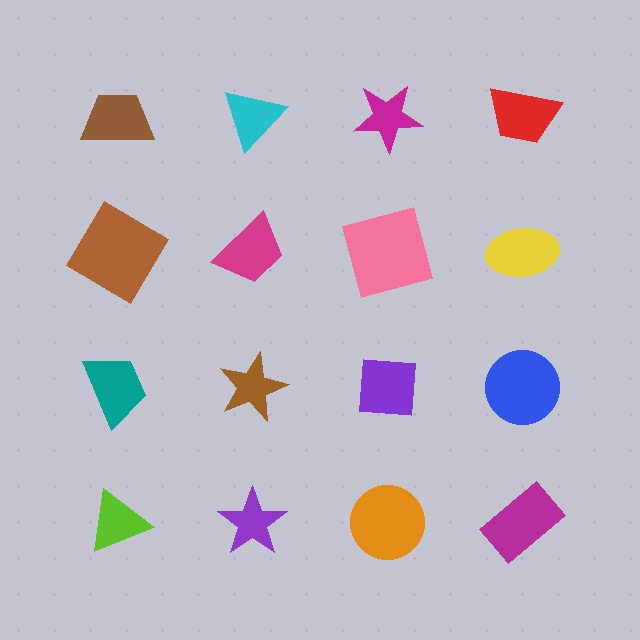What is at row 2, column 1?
A brown diamond.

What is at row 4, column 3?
An orange circle.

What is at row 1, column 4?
A red trapezoid.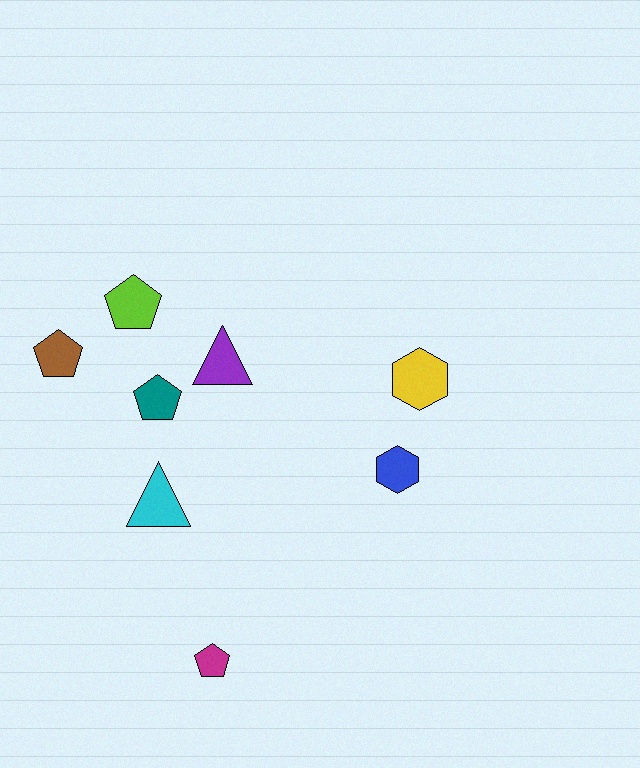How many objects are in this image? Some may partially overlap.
There are 8 objects.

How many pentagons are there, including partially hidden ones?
There are 4 pentagons.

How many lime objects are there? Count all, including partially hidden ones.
There is 1 lime object.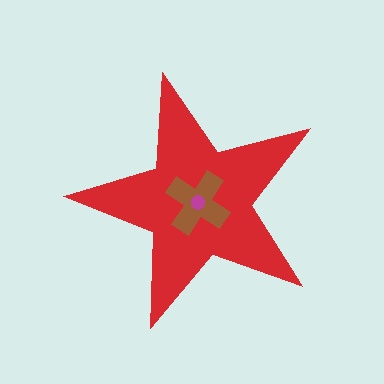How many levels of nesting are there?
3.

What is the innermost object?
The magenta circle.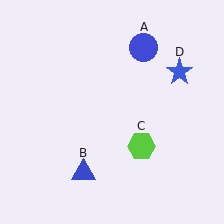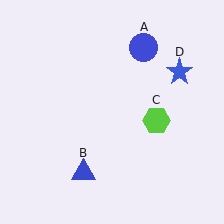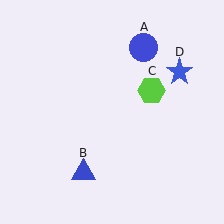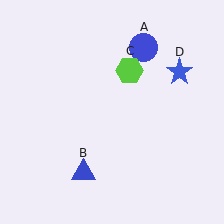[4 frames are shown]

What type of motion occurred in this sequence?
The lime hexagon (object C) rotated counterclockwise around the center of the scene.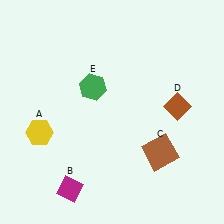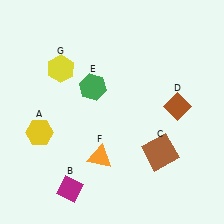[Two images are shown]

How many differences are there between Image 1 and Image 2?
There are 2 differences between the two images.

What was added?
An orange triangle (F), a yellow hexagon (G) were added in Image 2.